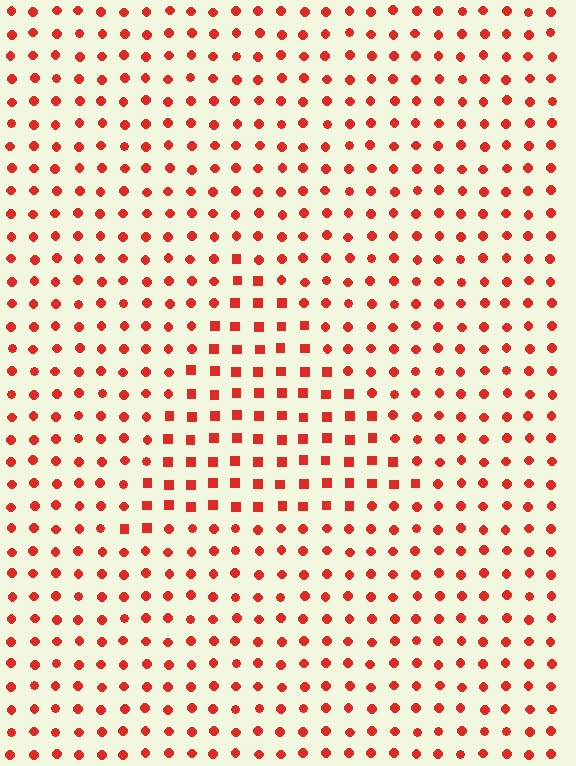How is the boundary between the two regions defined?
The boundary is defined by a change in element shape: squares inside vs. circles outside. All elements share the same color and spacing.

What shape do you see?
I see a triangle.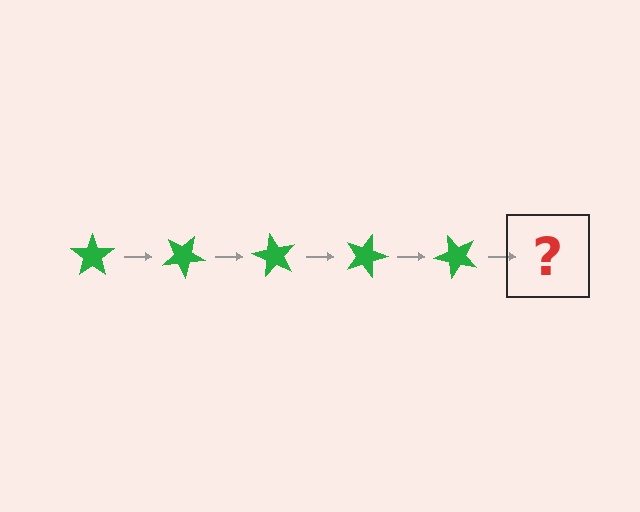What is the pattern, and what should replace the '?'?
The pattern is that the star rotates 30 degrees each step. The '?' should be a green star rotated 150 degrees.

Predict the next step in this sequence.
The next step is a green star rotated 150 degrees.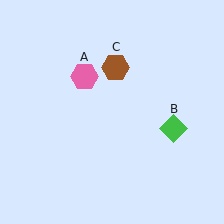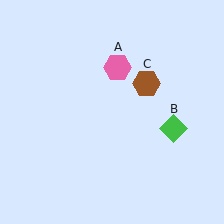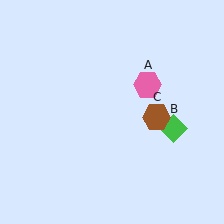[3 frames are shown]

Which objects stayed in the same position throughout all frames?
Green diamond (object B) remained stationary.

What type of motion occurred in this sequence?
The pink hexagon (object A), brown hexagon (object C) rotated clockwise around the center of the scene.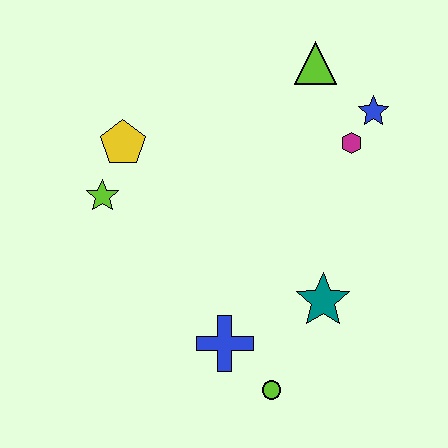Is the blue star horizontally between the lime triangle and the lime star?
No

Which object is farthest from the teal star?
The yellow pentagon is farthest from the teal star.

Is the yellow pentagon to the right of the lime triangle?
No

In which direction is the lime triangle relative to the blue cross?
The lime triangle is above the blue cross.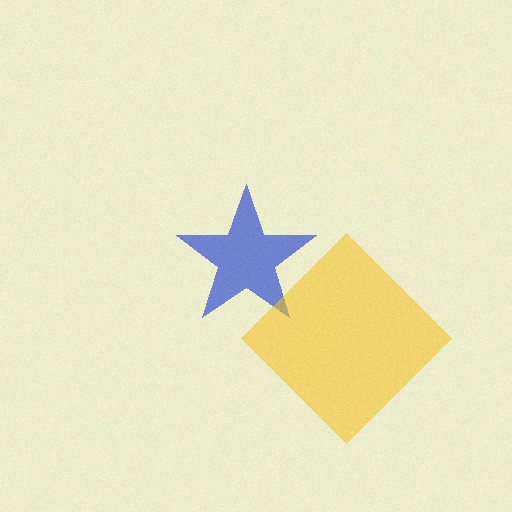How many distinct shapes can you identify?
There are 2 distinct shapes: a blue star, a yellow diamond.